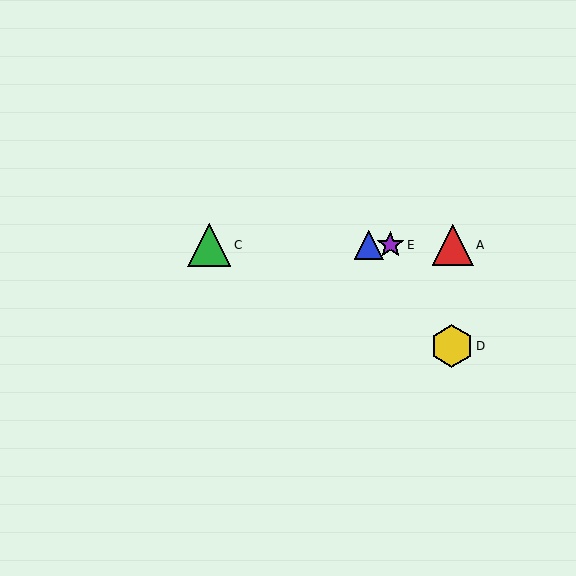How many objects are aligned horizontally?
4 objects (A, B, C, E) are aligned horizontally.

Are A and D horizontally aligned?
No, A is at y≈245 and D is at y≈346.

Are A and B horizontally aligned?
Yes, both are at y≈245.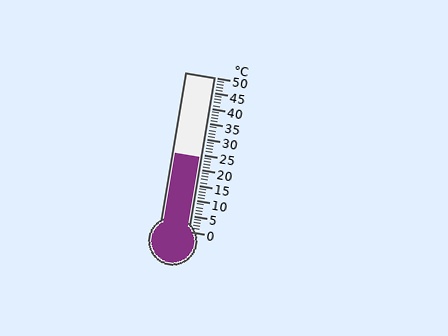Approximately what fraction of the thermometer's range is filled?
The thermometer is filled to approximately 50% of its range.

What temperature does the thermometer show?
The thermometer shows approximately 24°C.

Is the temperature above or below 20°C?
The temperature is above 20°C.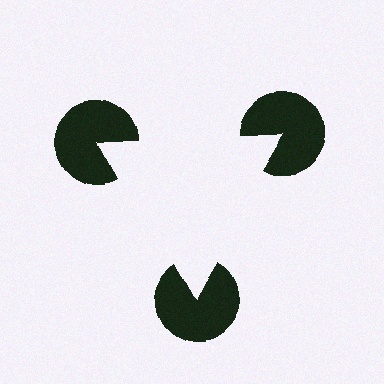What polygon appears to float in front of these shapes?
An illusory triangle — its edges are inferred from the aligned wedge cuts in the pac-man discs, not physically drawn.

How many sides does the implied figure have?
3 sides.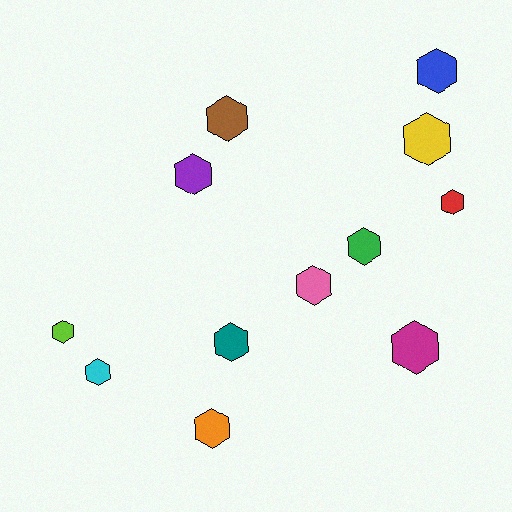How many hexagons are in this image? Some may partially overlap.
There are 12 hexagons.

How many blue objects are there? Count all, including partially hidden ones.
There is 1 blue object.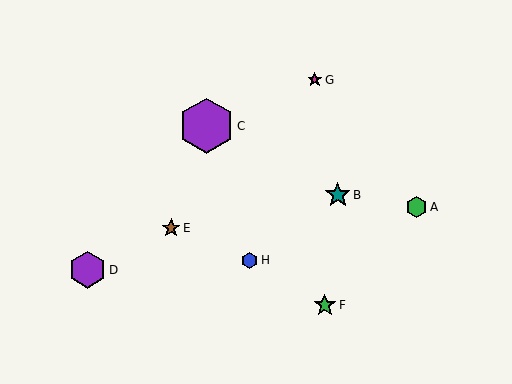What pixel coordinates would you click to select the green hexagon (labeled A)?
Click at (417, 207) to select the green hexagon A.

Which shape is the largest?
The purple hexagon (labeled C) is the largest.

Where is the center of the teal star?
The center of the teal star is at (338, 195).